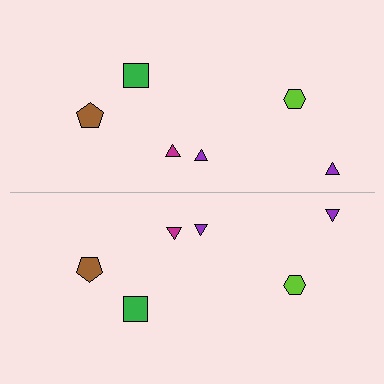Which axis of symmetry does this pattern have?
The pattern has a horizontal axis of symmetry running through the center of the image.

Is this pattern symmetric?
Yes, this pattern has bilateral (reflection) symmetry.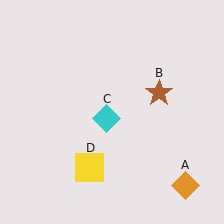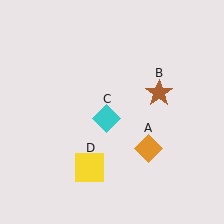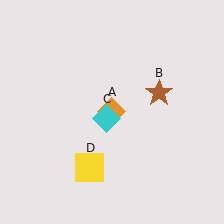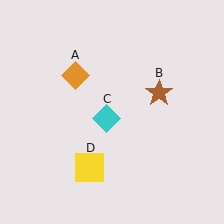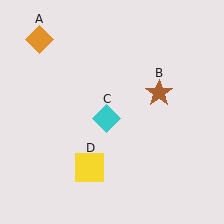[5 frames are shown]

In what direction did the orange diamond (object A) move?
The orange diamond (object A) moved up and to the left.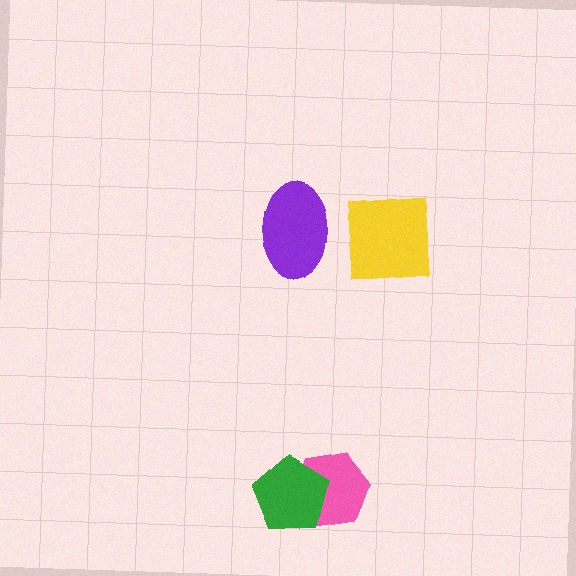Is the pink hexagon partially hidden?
Yes, it is partially covered by another shape.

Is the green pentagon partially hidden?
No, no other shape covers it.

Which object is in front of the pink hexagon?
The green pentagon is in front of the pink hexagon.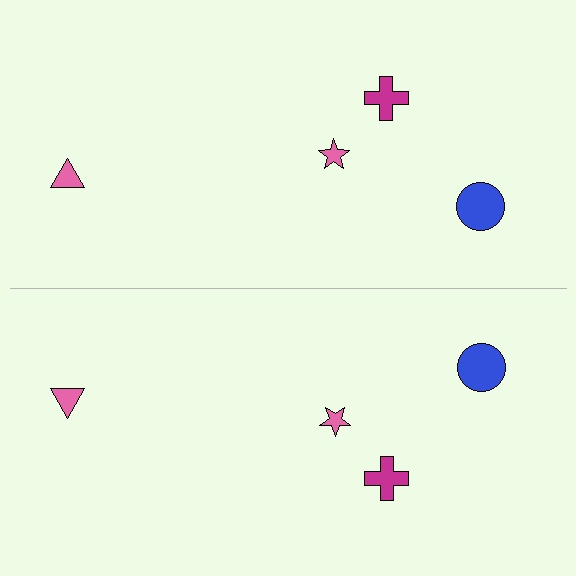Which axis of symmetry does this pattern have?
The pattern has a horizontal axis of symmetry running through the center of the image.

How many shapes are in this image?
There are 8 shapes in this image.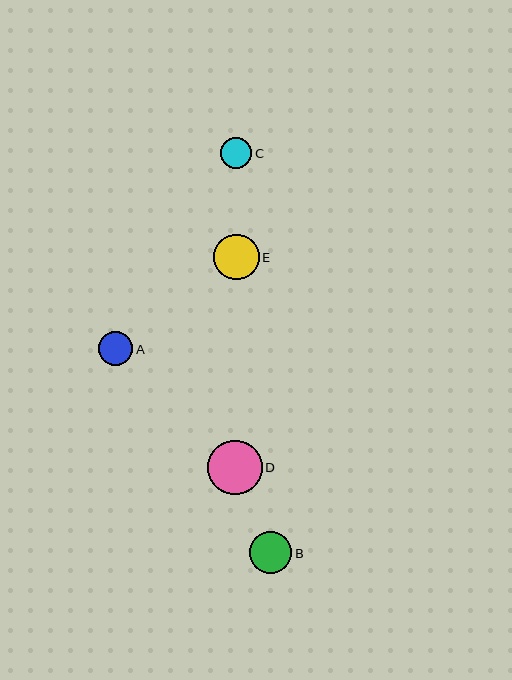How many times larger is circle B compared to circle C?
Circle B is approximately 1.4 times the size of circle C.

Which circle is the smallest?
Circle C is the smallest with a size of approximately 31 pixels.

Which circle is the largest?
Circle D is the largest with a size of approximately 55 pixels.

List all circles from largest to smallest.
From largest to smallest: D, E, B, A, C.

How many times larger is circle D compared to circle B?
Circle D is approximately 1.3 times the size of circle B.